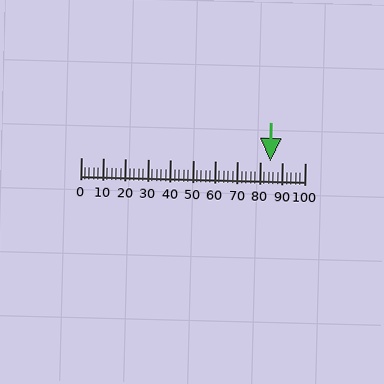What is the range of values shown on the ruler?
The ruler shows values from 0 to 100.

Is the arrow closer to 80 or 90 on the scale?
The arrow is closer to 80.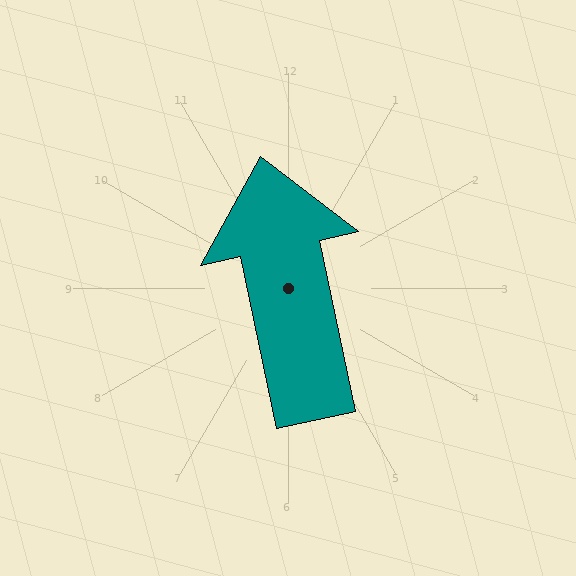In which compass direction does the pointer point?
North.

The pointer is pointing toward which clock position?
Roughly 12 o'clock.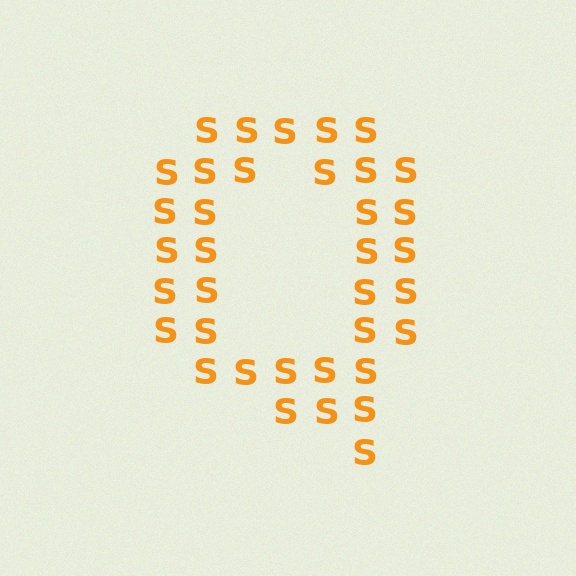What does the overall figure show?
The overall figure shows the letter Q.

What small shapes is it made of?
It is made of small letter S's.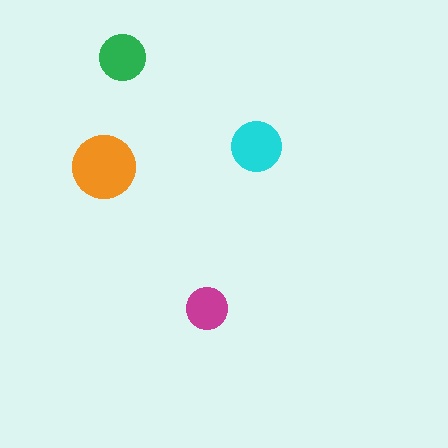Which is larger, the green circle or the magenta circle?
The green one.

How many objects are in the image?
There are 4 objects in the image.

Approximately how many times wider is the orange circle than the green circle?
About 1.5 times wider.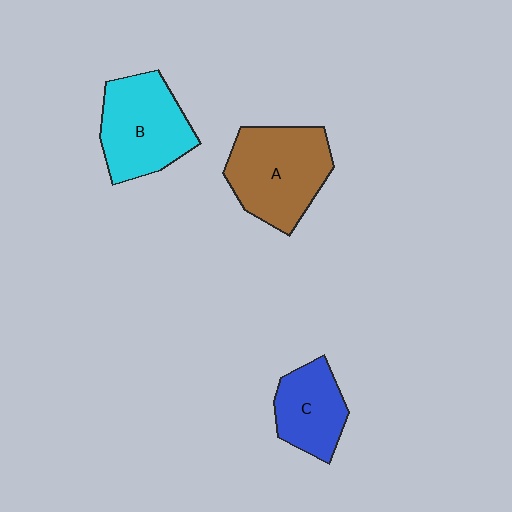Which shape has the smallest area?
Shape C (blue).